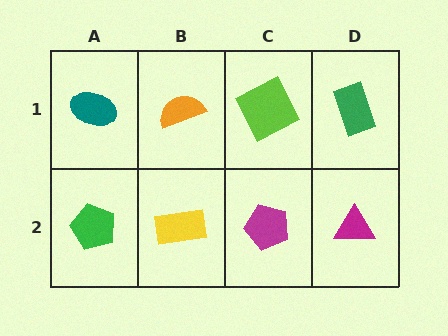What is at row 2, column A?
A green pentagon.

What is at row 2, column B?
A yellow rectangle.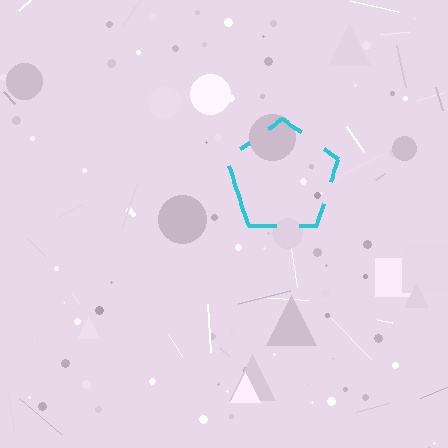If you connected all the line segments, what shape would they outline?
They would outline a pentagon.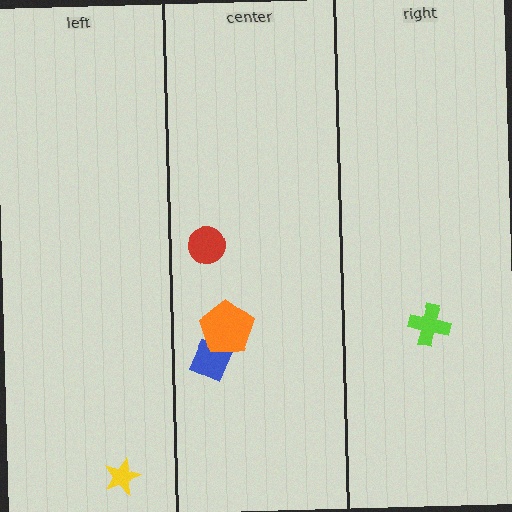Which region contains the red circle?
The center region.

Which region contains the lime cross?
The right region.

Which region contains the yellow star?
The left region.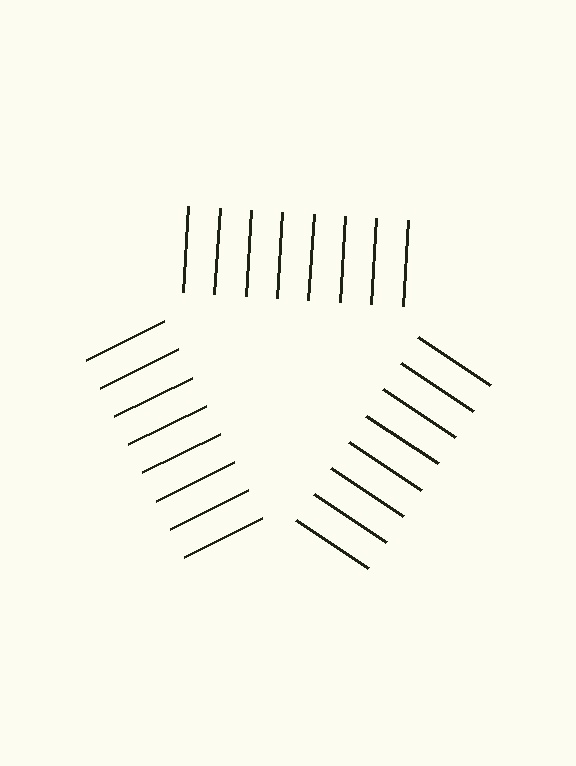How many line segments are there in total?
24 — 8 along each of the 3 edges.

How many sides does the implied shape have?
3 sides — the line-ends trace a triangle.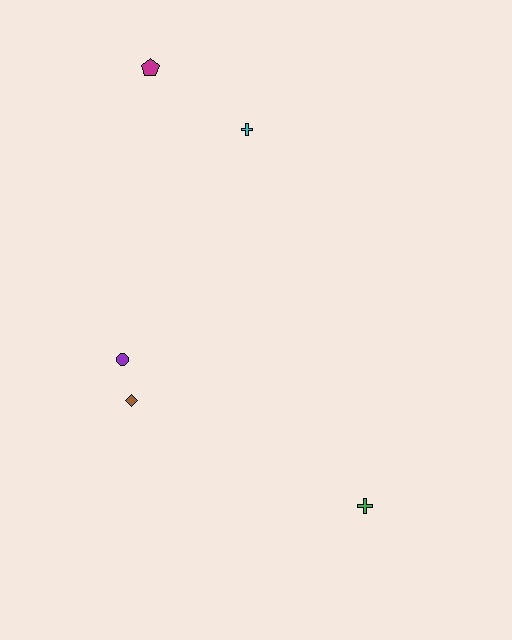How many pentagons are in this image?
There is 1 pentagon.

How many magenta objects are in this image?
There is 1 magenta object.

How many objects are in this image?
There are 5 objects.